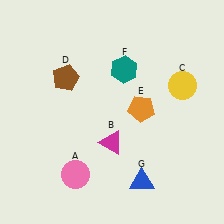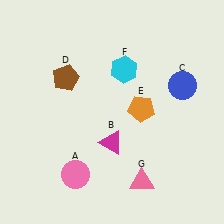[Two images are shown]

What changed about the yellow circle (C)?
In Image 1, C is yellow. In Image 2, it changed to blue.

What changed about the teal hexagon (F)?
In Image 1, F is teal. In Image 2, it changed to cyan.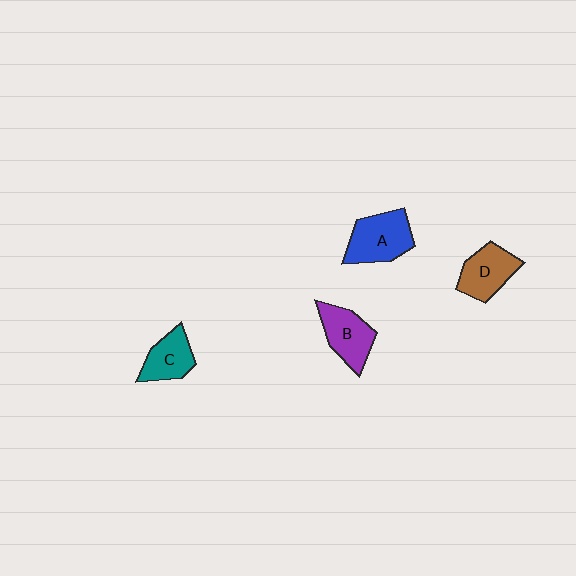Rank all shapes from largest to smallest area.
From largest to smallest: A (blue), B (purple), D (brown), C (teal).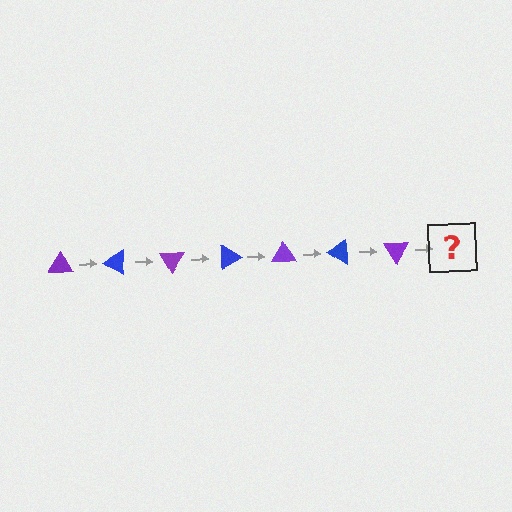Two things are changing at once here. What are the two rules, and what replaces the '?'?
The two rules are that it rotates 30 degrees each step and the color cycles through purple and blue. The '?' should be a blue triangle, rotated 210 degrees from the start.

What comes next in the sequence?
The next element should be a blue triangle, rotated 210 degrees from the start.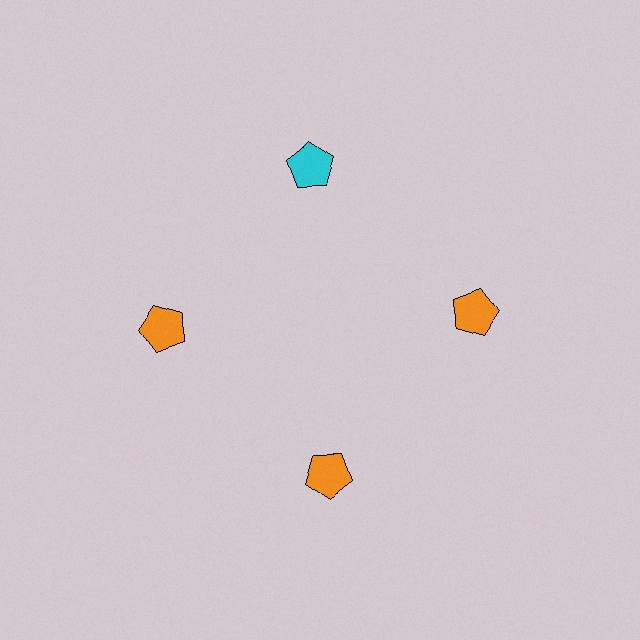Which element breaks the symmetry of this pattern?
The cyan pentagon at roughly the 12 o'clock position breaks the symmetry. All other shapes are orange pentagons.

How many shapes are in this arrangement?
There are 4 shapes arranged in a ring pattern.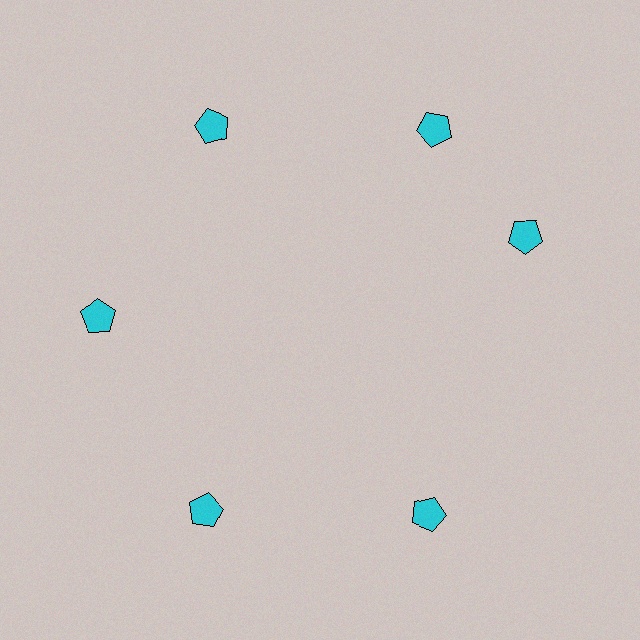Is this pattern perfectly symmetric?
No. The 6 cyan pentagons are arranged in a ring, but one element near the 3 o'clock position is rotated out of alignment along the ring, breaking the 6-fold rotational symmetry.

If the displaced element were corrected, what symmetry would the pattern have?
It would have 6-fold rotational symmetry — the pattern would map onto itself every 60 degrees.